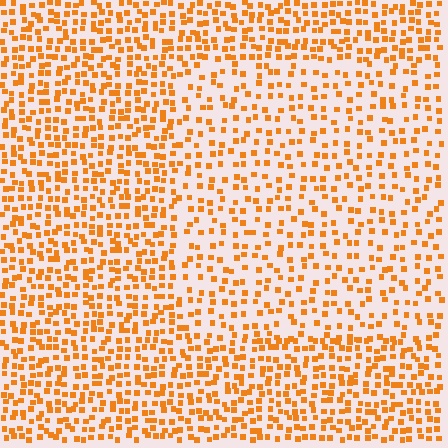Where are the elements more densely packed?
The elements are more densely packed outside the rectangle boundary.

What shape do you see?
I see a rectangle.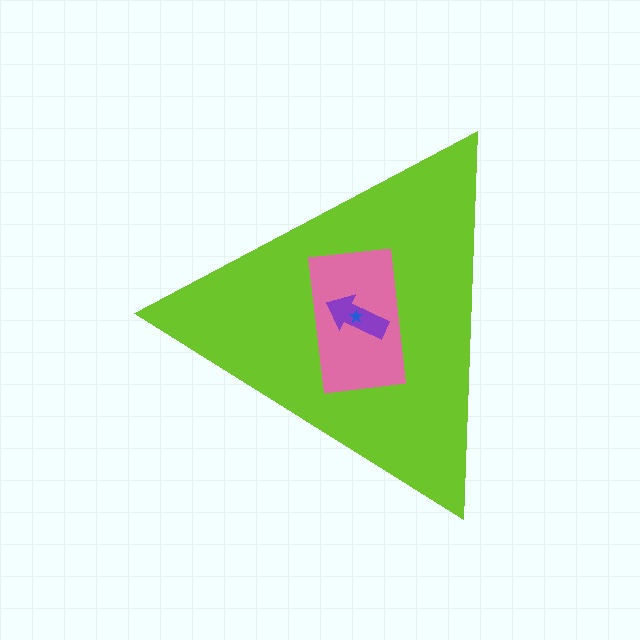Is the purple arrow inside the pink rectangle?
Yes.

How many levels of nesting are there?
4.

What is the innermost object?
The blue star.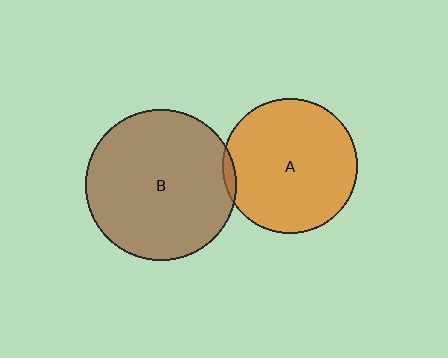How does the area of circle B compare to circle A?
Approximately 1.3 times.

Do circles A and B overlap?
Yes.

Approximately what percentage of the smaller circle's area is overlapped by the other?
Approximately 5%.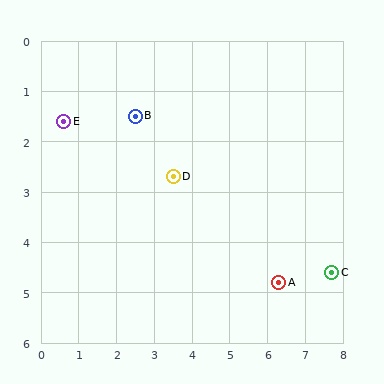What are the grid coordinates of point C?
Point C is at approximately (7.7, 4.6).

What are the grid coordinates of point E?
Point E is at approximately (0.6, 1.6).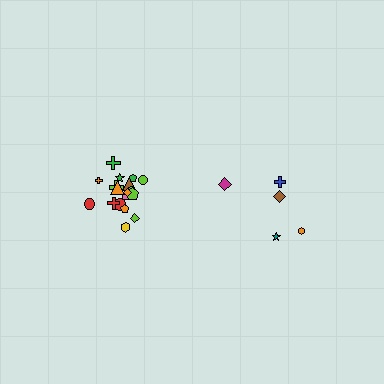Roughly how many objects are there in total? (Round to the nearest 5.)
Roughly 25 objects in total.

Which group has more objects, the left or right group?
The left group.